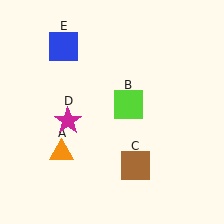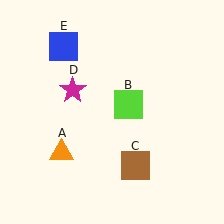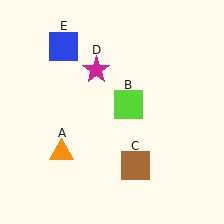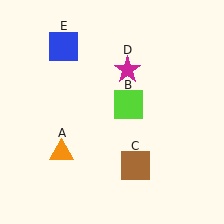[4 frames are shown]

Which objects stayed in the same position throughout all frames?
Orange triangle (object A) and lime square (object B) and brown square (object C) and blue square (object E) remained stationary.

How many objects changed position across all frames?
1 object changed position: magenta star (object D).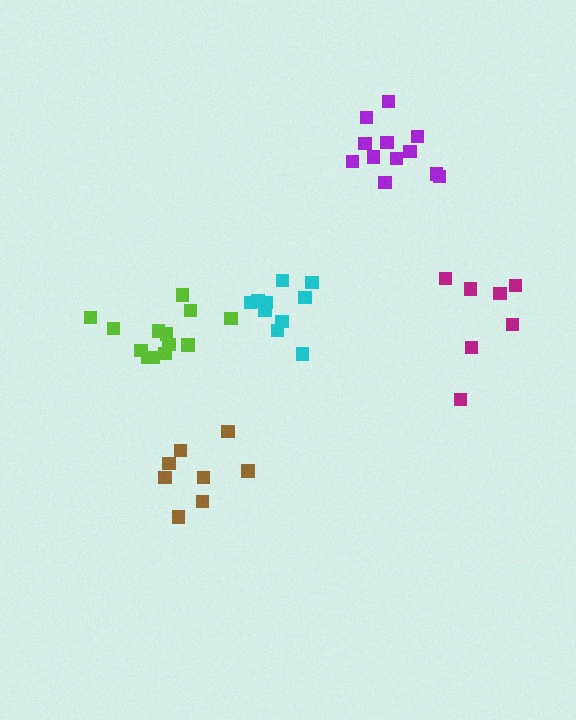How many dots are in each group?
Group 1: 8 dots, Group 2: 7 dots, Group 3: 13 dots, Group 4: 12 dots, Group 5: 10 dots (50 total).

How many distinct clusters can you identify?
There are 5 distinct clusters.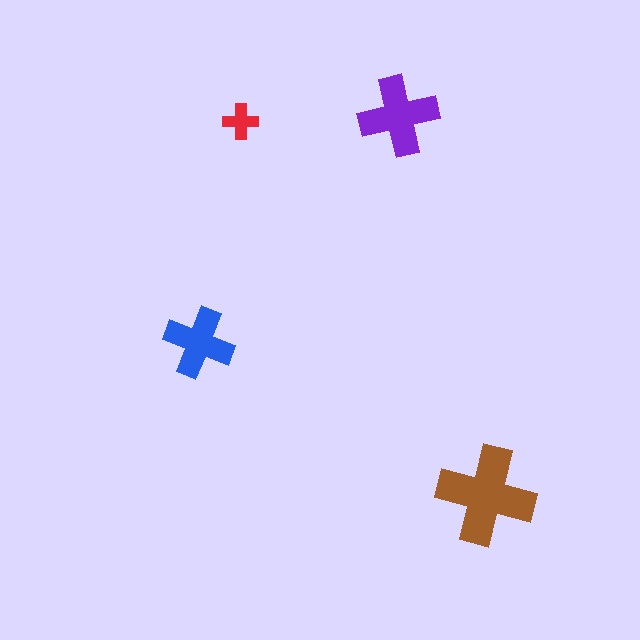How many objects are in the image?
There are 4 objects in the image.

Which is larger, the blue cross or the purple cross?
The purple one.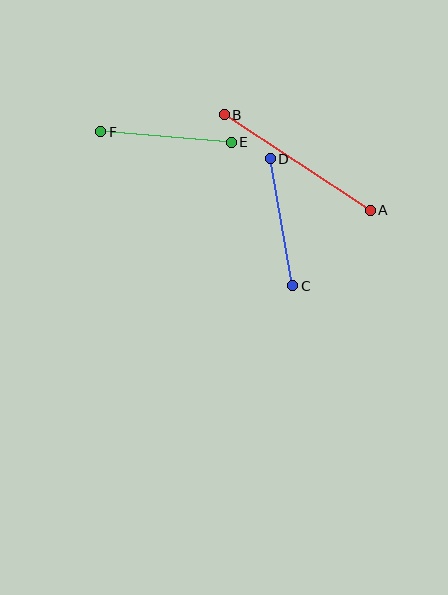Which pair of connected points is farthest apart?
Points A and B are farthest apart.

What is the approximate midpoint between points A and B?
The midpoint is at approximately (297, 163) pixels.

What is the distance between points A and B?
The distance is approximately 175 pixels.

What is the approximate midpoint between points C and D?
The midpoint is at approximately (282, 222) pixels.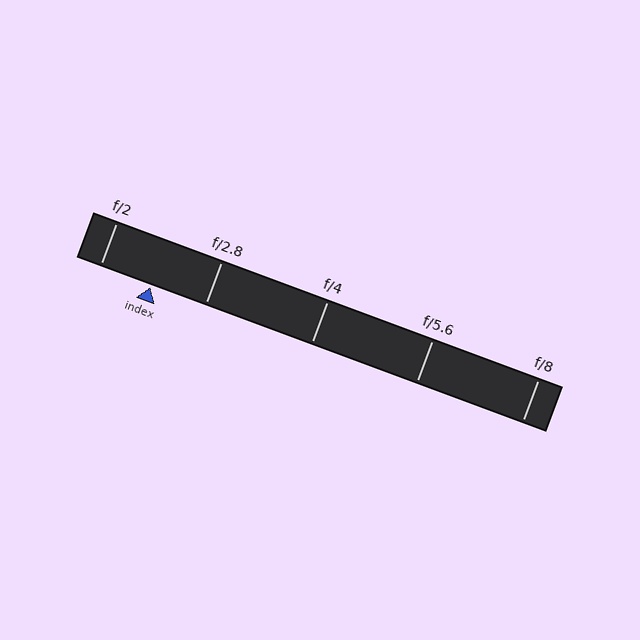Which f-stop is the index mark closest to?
The index mark is closest to f/2.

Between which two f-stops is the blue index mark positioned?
The index mark is between f/2 and f/2.8.